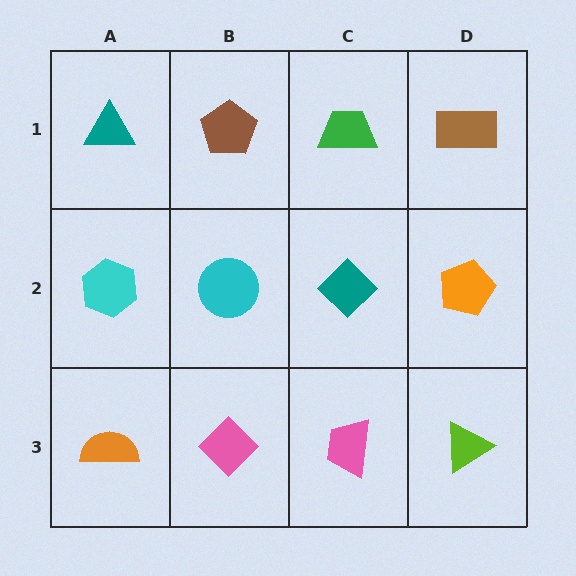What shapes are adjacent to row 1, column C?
A teal diamond (row 2, column C), a brown pentagon (row 1, column B), a brown rectangle (row 1, column D).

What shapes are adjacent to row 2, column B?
A brown pentagon (row 1, column B), a pink diamond (row 3, column B), a cyan hexagon (row 2, column A), a teal diamond (row 2, column C).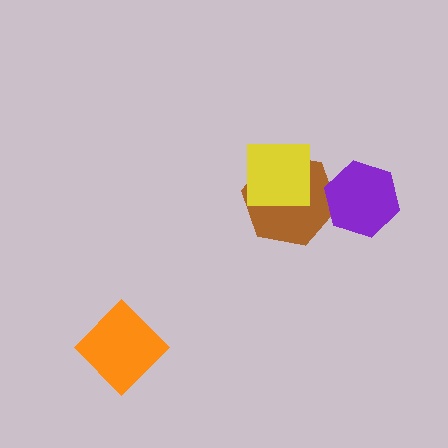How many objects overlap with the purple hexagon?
1 object overlaps with the purple hexagon.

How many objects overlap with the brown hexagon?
2 objects overlap with the brown hexagon.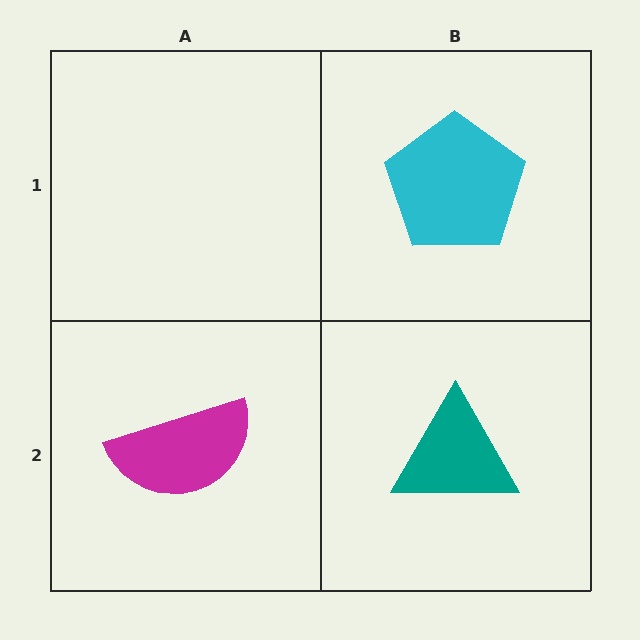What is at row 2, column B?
A teal triangle.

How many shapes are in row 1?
1 shape.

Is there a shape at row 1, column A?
No, that cell is empty.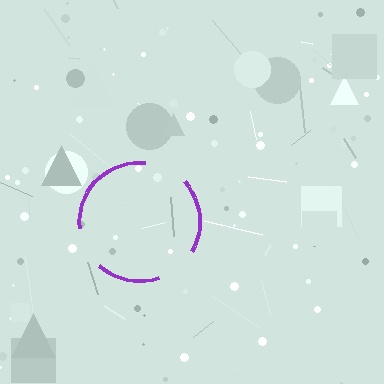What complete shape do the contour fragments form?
The contour fragments form a circle.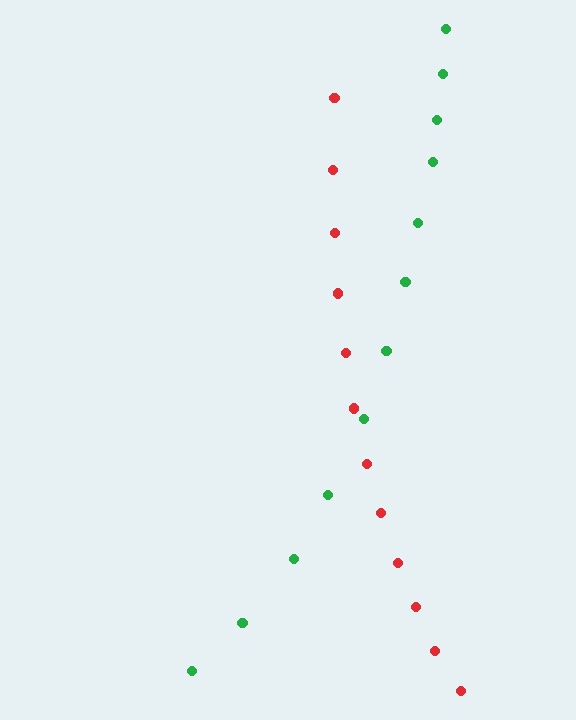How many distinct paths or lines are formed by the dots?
There are 2 distinct paths.